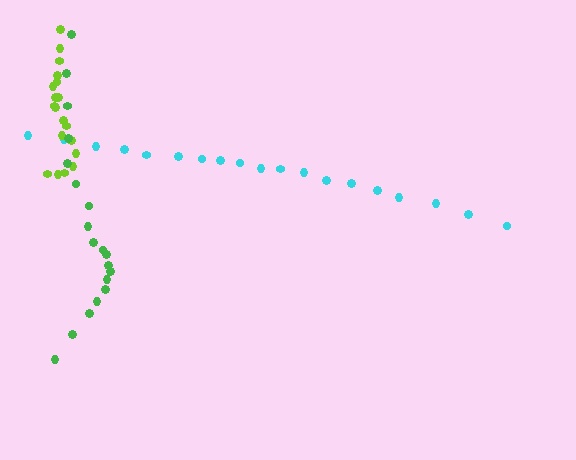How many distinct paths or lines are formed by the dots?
There are 3 distinct paths.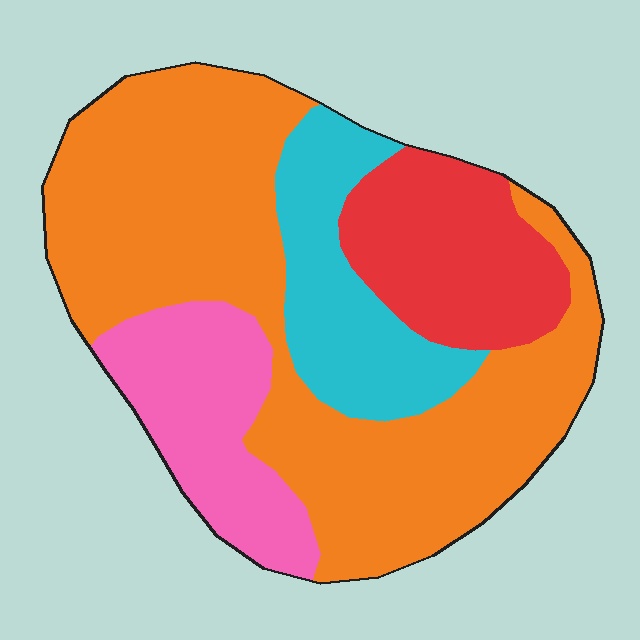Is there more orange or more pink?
Orange.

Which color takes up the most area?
Orange, at roughly 55%.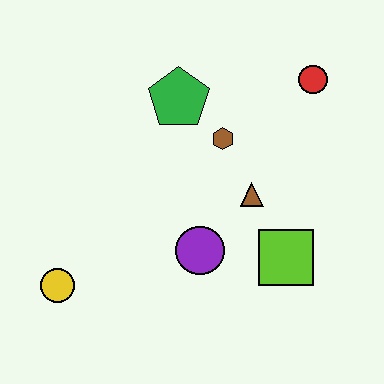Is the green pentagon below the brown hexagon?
No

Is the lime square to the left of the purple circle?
No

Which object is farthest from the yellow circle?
The red circle is farthest from the yellow circle.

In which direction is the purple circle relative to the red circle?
The purple circle is below the red circle.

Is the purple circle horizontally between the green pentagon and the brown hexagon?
Yes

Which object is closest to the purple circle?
The brown triangle is closest to the purple circle.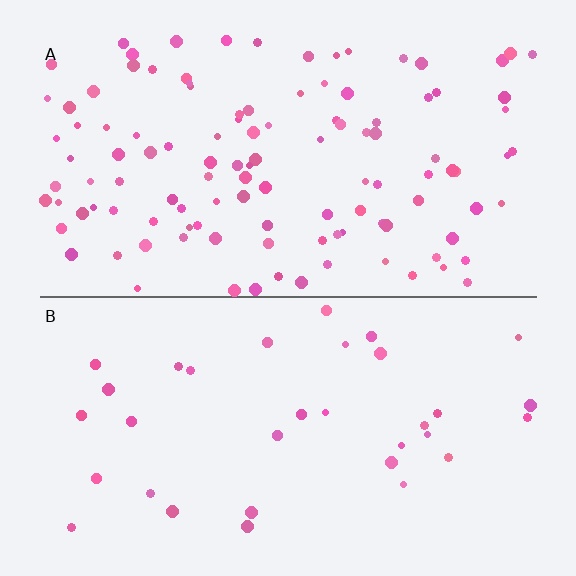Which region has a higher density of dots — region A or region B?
A (the top).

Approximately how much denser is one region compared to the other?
Approximately 3.4× — region A over region B.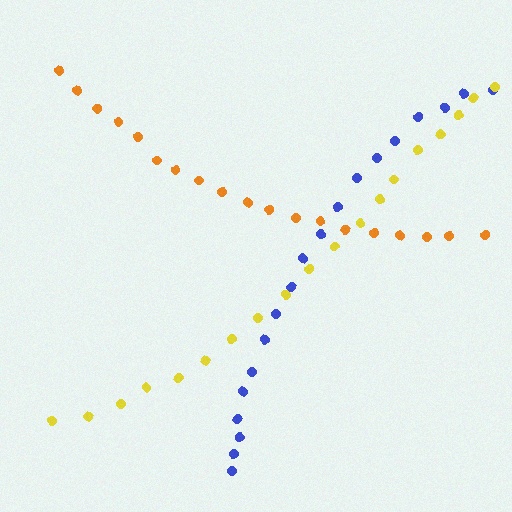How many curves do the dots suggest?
There are 3 distinct paths.